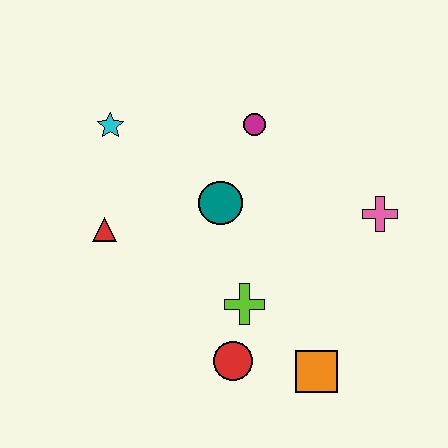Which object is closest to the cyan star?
The red triangle is closest to the cyan star.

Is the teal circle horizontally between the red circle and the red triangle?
Yes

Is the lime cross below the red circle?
No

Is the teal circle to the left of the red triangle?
No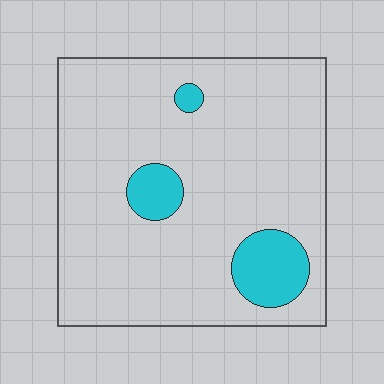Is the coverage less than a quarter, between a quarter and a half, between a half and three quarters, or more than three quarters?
Less than a quarter.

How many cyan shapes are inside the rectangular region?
3.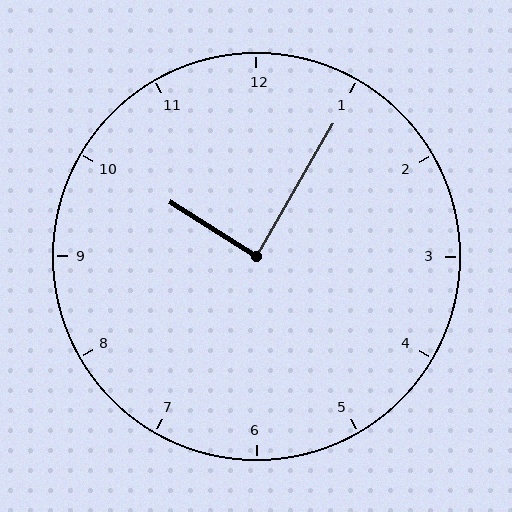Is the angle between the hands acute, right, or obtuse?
It is right.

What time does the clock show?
10:05.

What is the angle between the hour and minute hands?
Approximately 88 degrees.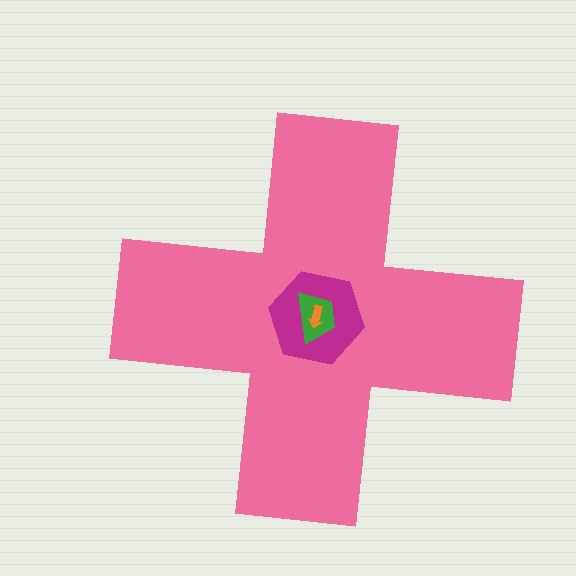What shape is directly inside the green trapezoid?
The orange arrow.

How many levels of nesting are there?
4.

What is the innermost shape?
The orange arrow.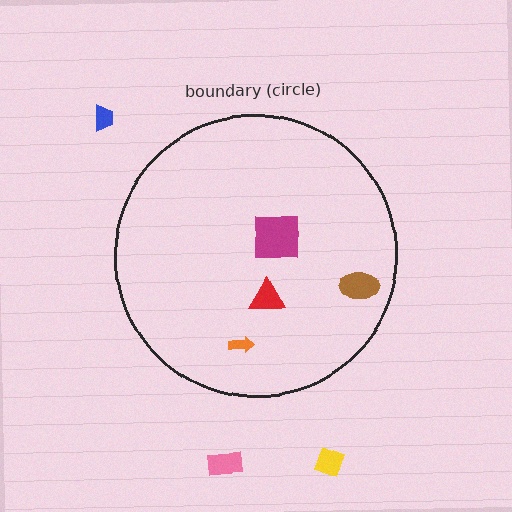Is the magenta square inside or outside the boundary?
Inside.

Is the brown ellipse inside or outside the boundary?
Inside.